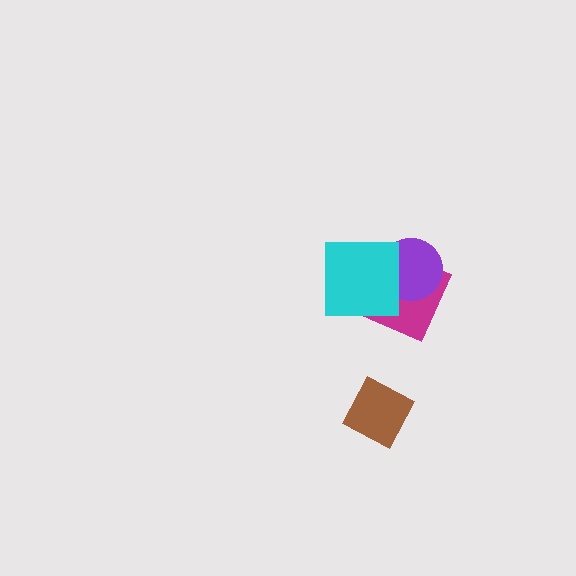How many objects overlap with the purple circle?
2 objects overlap with the purple circle.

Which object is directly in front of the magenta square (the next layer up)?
The purple circle is directly in front of the magenta square.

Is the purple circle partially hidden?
Yes, it is partially covered by another shape.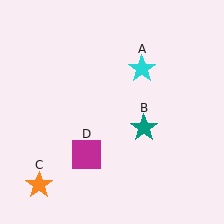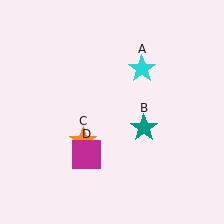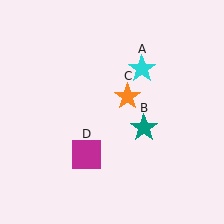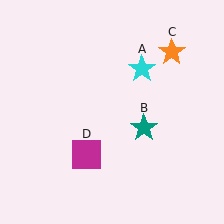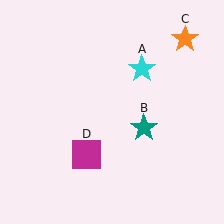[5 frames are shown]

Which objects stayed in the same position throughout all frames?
Cyan star (object A) and teal star (object B) and magenta square (object D) remained stationary.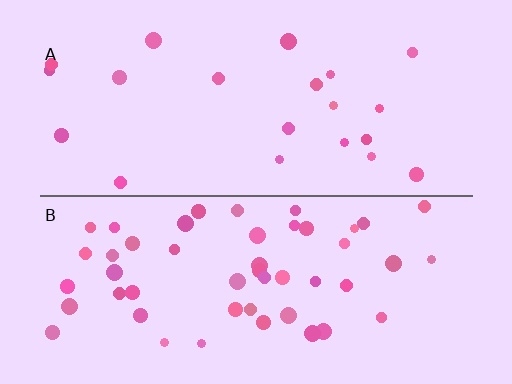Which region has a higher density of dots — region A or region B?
B (the bottom).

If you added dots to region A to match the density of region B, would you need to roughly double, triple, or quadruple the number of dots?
Approximately double.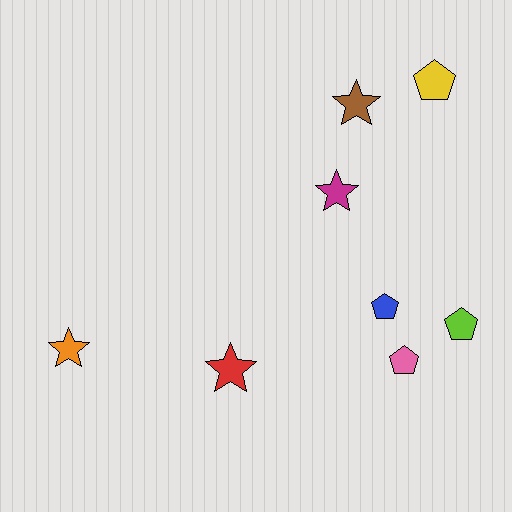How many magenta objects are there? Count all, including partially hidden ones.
There is 1 magenta object.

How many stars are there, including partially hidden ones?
There are 4 stars.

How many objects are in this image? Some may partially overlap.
There are 8 objects.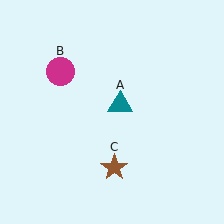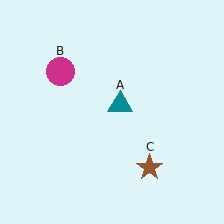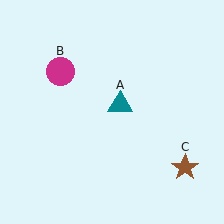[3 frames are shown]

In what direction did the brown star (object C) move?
The brown star (object C) moved right.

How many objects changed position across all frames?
1 object changed position: brown star (object C).